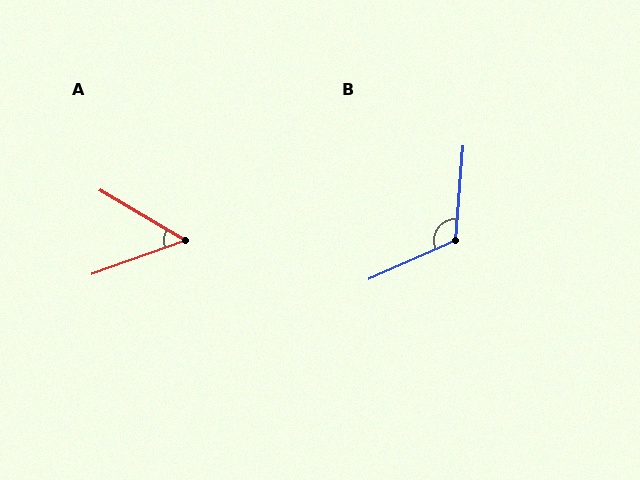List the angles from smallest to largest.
A (50°), B (118°).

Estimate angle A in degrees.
Approximately 50 degrees.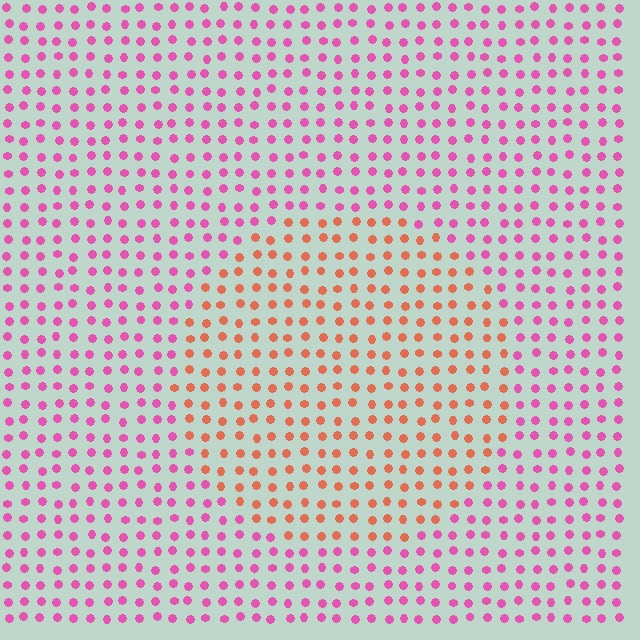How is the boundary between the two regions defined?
The boundary is defined purely by a slight shift in hue (about 49 degrees). Spacing, size, and orientation are identical on both sides.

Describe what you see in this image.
The image is filled with small pink elements in a uniform arrangement. A circle-shaped region is visible where the elements are tinted to a slightly different hue, forming a subtle color boundary.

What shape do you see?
I see a circle.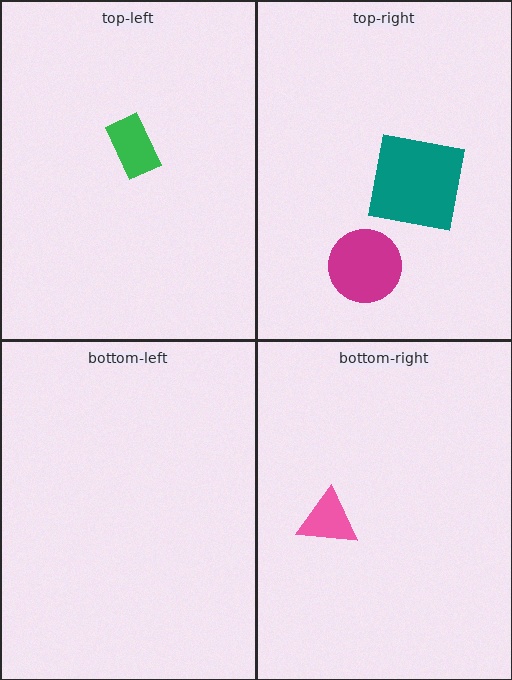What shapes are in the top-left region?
The green rectangle.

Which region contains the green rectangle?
The top-left region.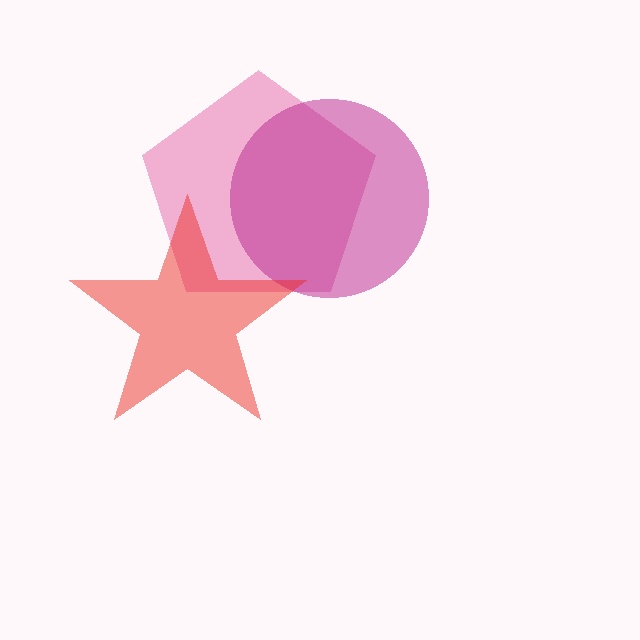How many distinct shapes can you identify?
There are 3 distinct shapes: a pink pentagon, a magenta circle, a red star.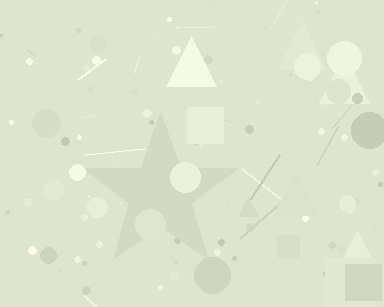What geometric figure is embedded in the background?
A star is embedded in the background.